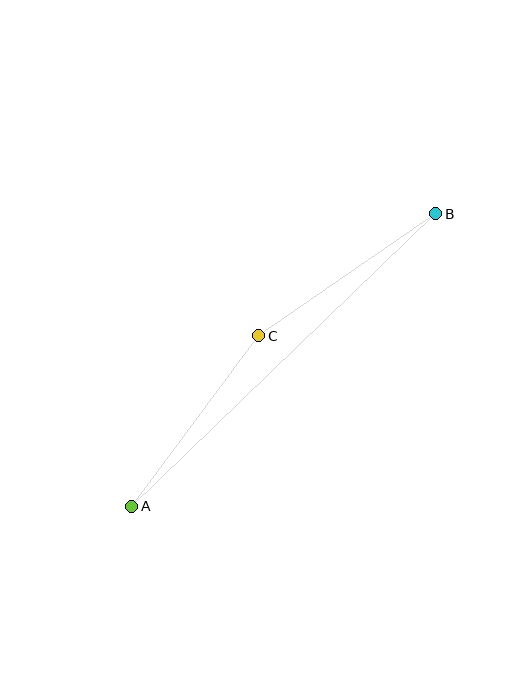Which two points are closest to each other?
Points A and C are closest to each other.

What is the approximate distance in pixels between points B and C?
The distance between B and C is approximately 215 pixels.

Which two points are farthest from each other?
Points A and B are farthest from each other.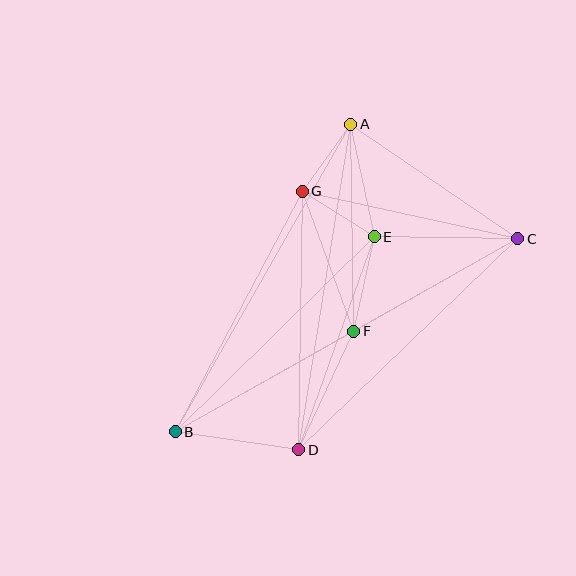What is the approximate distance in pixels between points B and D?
The distance between B and D is approximately 125 pixels.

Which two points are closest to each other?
Points A and G are closest to each other.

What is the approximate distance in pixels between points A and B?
The distance between A and B is approximately 354 pixels.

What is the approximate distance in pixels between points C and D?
The distance between C and D is approximately 304 pixels.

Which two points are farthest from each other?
Points B and C are farthest from each other.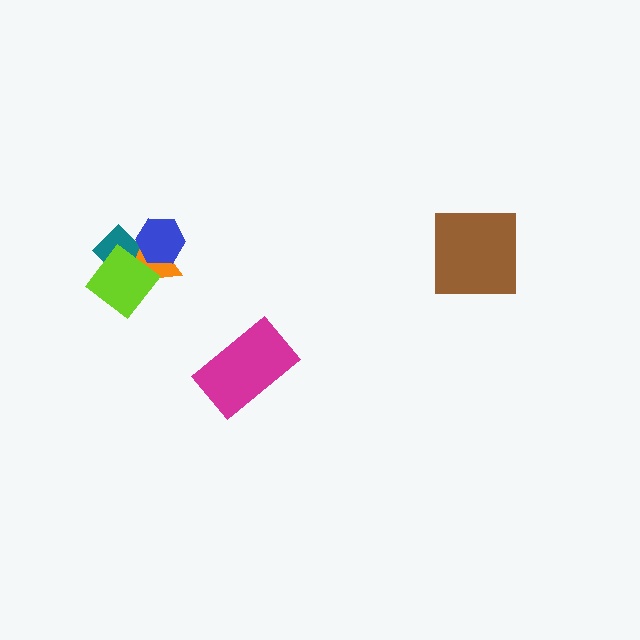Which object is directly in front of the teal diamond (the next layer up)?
The orange triangle is directly in front of the teal diamond.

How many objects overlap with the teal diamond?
3 objects overlap with the teal diamond.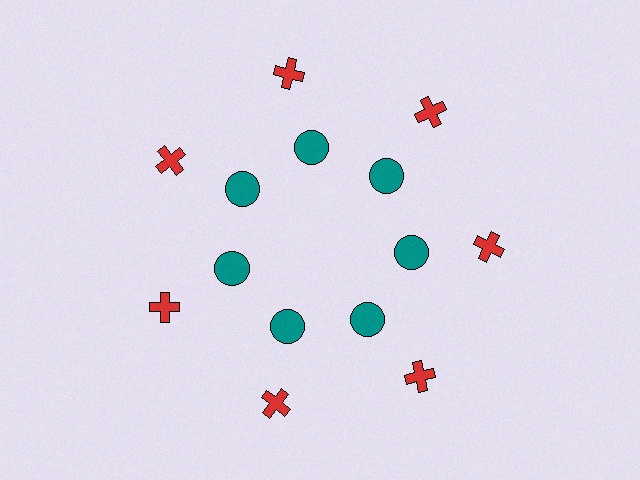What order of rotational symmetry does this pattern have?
This pattern has 7-fold rotational symmetry.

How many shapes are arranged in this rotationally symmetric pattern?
There are 14 shapes, arranged in 7 groups of 2.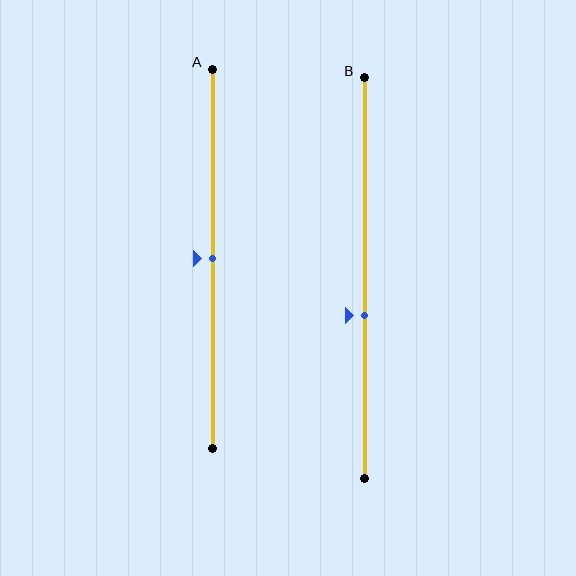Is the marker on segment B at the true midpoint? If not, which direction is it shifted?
No, the marker on segment B is shifted downward by about 9% of the segment length.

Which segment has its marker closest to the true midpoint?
Segment A has its marker closest to the true midpoint.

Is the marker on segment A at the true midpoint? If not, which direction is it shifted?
Yes, the marker on segment A is at the true midpoint.